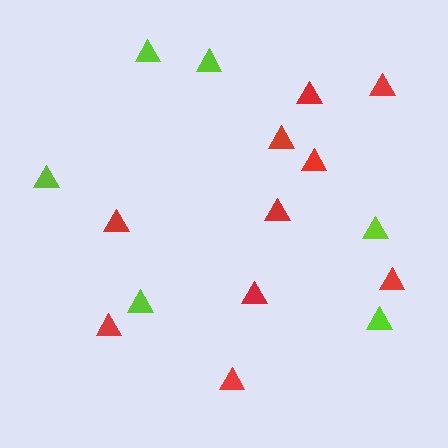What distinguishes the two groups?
There are 2 groups: one group of red triangles (10) and one group of lime triangles (6).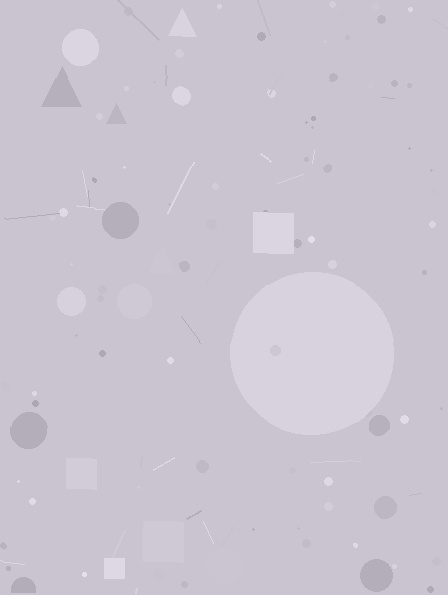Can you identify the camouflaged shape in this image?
The camouflaged shape is a circle.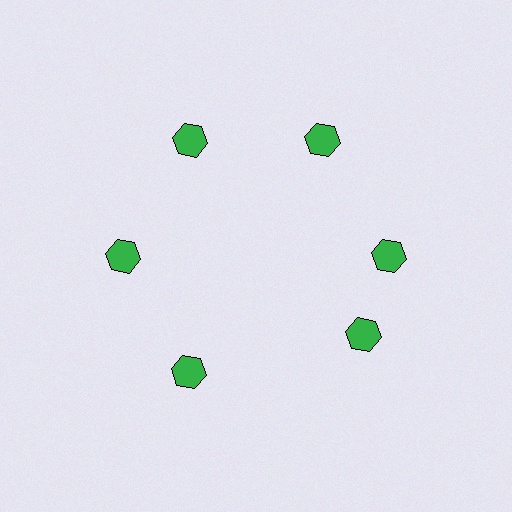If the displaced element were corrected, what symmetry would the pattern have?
It would have 6-fold rotational symmetry — the pattern would map onto itself every 60 degrees.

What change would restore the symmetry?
The symmetry would be restored by rotating it back into even spacing with its neighbors so that all 6 hexagons sit at equal angles and equal distance from the center.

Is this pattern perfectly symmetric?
No. The 6 green hexagons are arranged in a ring, but one element near the 5 o'clock position is rotated out of alignment along the ring, breaking the 6-fold rotational symmetry.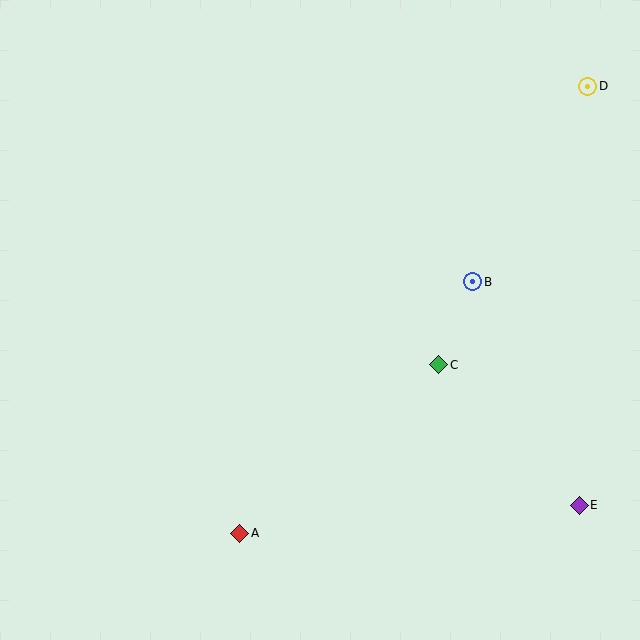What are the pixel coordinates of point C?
Point C is at (439, 365).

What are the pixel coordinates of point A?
Point A is at (240, 533).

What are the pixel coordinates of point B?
Point B is at (473, 282).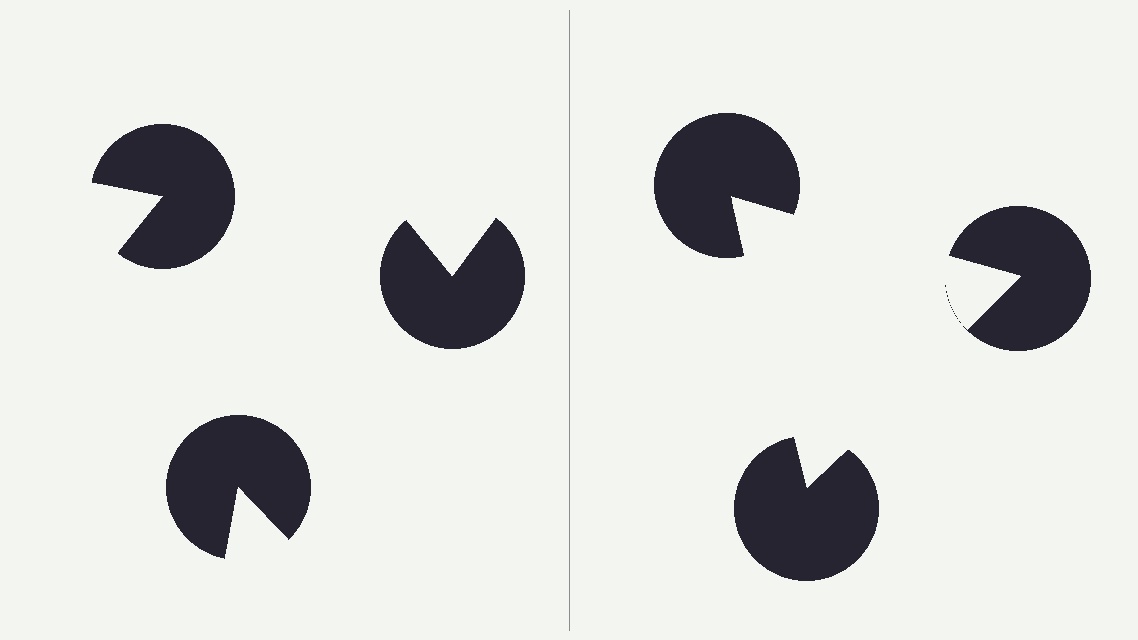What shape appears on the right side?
An illusory triangle.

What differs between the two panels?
The pac-man discs are positioned identically on both sides; only the wedge orientations differ. On the right they align to a triangle; on the left they are misaligned.